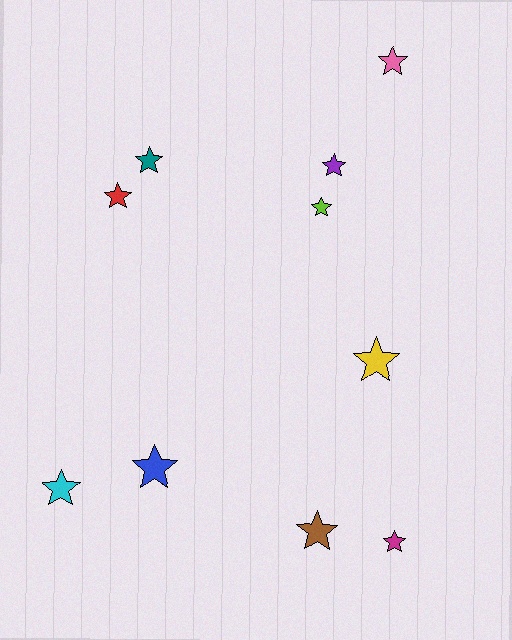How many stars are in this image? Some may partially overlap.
There are 10 stars.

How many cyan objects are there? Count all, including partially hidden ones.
There is 1 cyan object.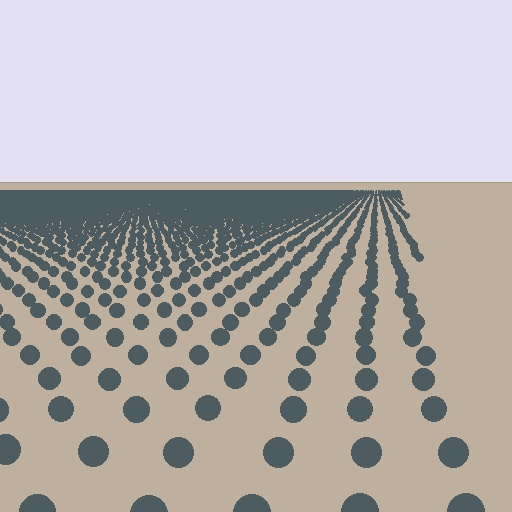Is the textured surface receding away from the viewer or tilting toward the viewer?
The surface is receding away from the viewer. Texture elements get smaller and denser toward the top.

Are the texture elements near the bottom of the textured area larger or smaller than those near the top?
Larger. Near the bottom, elements are closer to the viewer and appear at a bigger on-screen size.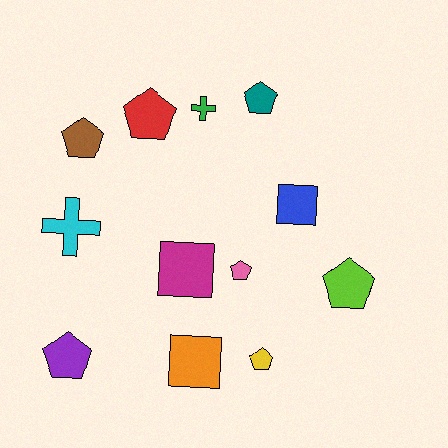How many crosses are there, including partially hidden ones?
There are 2 crosses.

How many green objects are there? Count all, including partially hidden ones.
There is 1 green object.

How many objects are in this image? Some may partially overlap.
There are 12 objects.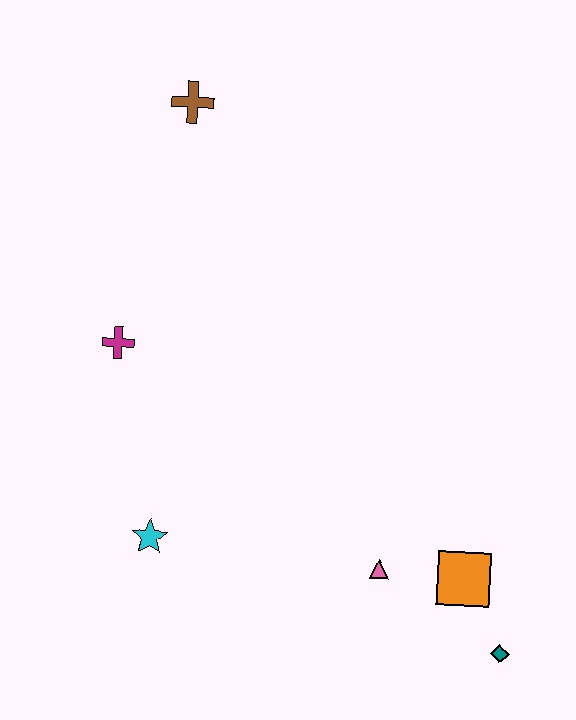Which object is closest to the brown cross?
The magenta cross is closest to the brown cross.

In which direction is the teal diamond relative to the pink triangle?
The teal diamond is to the right of the pink triangle.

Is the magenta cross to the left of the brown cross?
Yes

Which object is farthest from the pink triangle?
The brown cross is farthest from the pink triangle.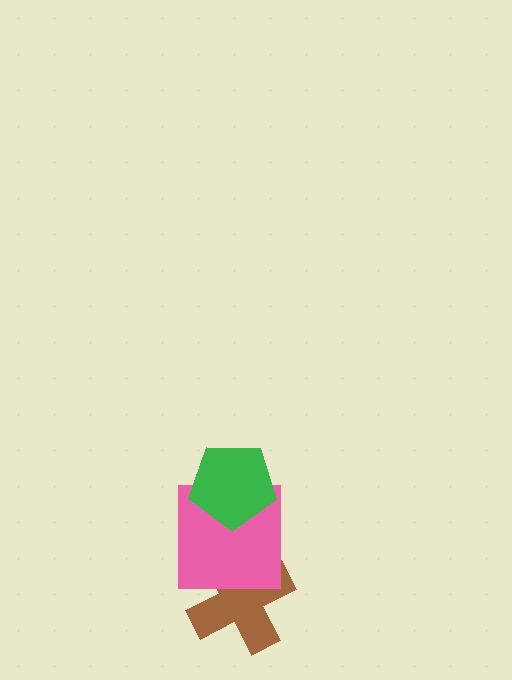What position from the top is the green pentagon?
The green pentagon is 1st from the top.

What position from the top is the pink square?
The pink square is 2nd from the top.